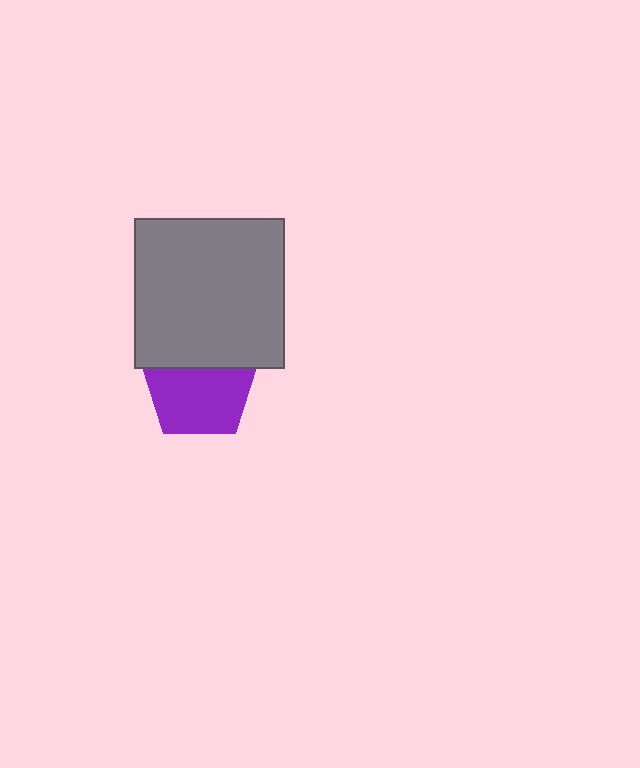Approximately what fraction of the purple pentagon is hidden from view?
Roughly 34% of the purple pentagon is hidden behind the gray square.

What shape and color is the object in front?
The object in front is a gray square.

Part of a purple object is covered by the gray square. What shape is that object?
It is a pentagon.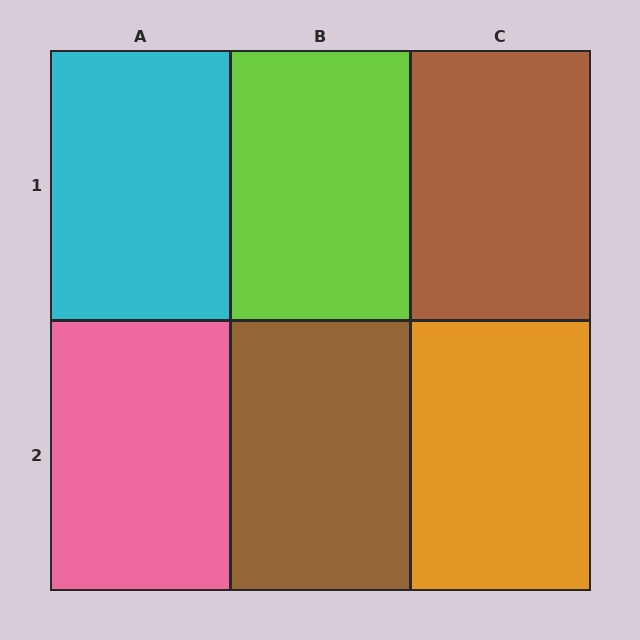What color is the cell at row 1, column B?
Lime.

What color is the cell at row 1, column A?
Cyan.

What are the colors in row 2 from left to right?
Pink, brown, orange.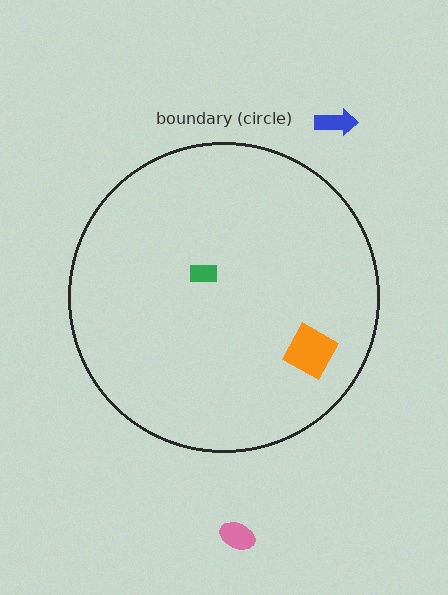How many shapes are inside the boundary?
2 inside, 2 outside.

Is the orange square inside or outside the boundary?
Inside.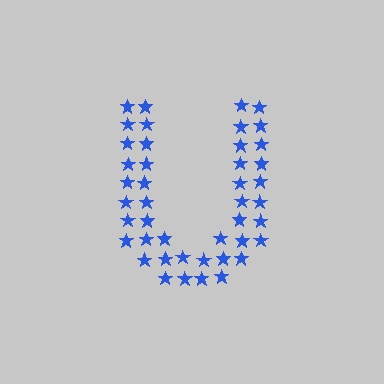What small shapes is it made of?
It is made of small stars.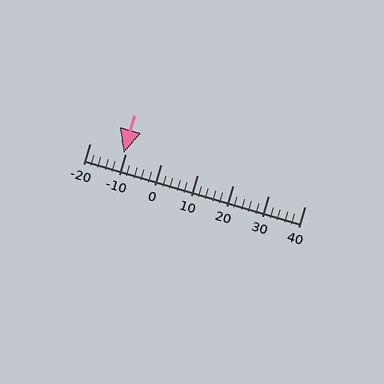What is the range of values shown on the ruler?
The ruler shows values from -20 to 40.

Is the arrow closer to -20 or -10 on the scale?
The arrow is closer to -10.